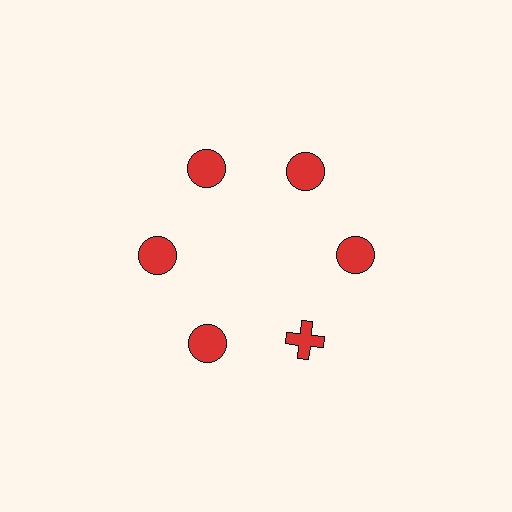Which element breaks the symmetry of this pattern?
The red cross at roughly the 5 o'clock position breaks the symmetry. All other shapes are red circles.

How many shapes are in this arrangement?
There are 6 shapes arranged in a ring pattern.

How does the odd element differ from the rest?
It has a different shape: cross instead of circle.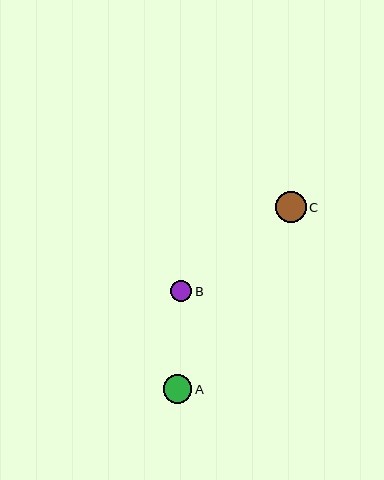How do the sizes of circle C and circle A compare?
Circle C and circle A are approximately the same size.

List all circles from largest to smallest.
From largest to smallest: C, A, B.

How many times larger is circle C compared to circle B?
Circle C is approximately 1.5 times the size of circle B.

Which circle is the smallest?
Circle B is the smallest with a size of approximately 21 pixels.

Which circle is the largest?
Circle C is the largest with a size of approximately 31 pixels.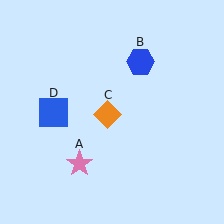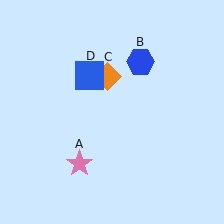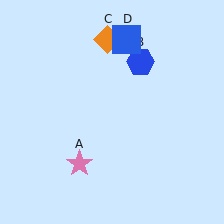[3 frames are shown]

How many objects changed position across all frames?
2 objects changed position: orange diamond (object C), blue square (object D).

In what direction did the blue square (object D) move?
The blue square (object D) moved up and to the right.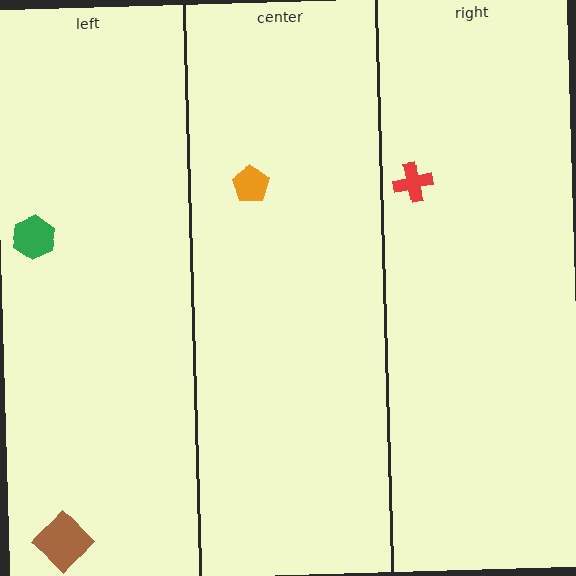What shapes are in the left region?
The brown diamond, the green hexagon.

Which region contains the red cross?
The right region.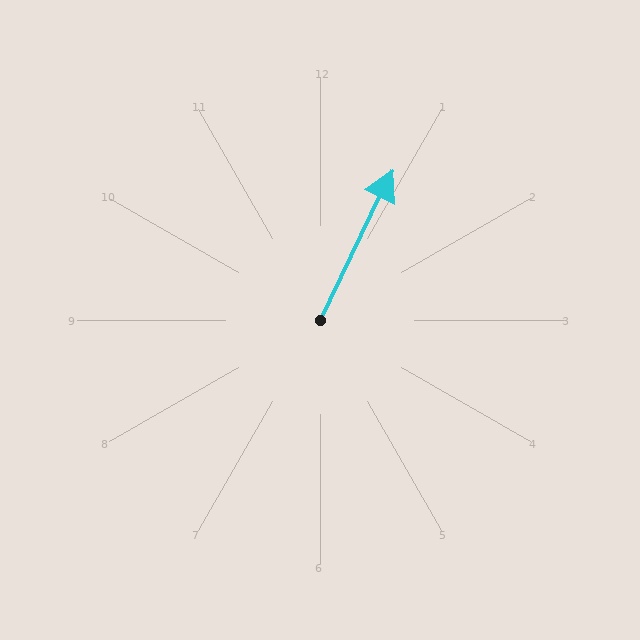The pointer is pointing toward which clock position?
Roughly 1 o'clock.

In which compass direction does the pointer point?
Northeast.